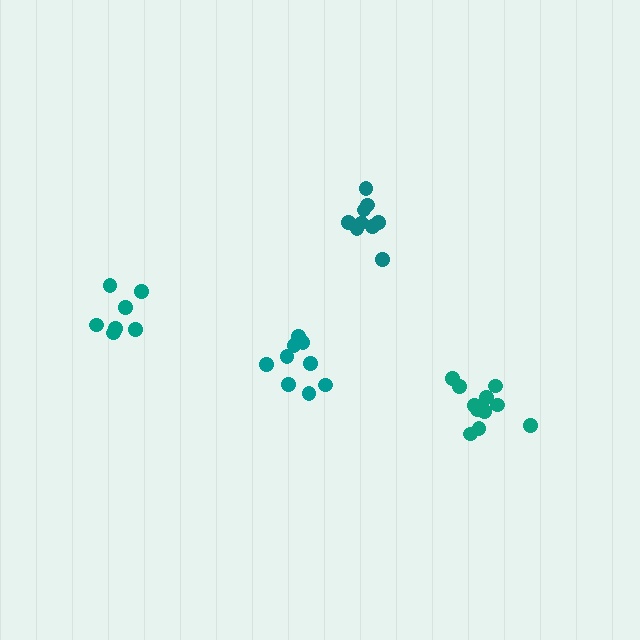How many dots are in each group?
Group 1: 9 dots, Group 2: 11 dots, Group 3: 9 dots, Group 4: 7 dots (36 total).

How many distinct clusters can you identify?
There are 4 distinct clusters.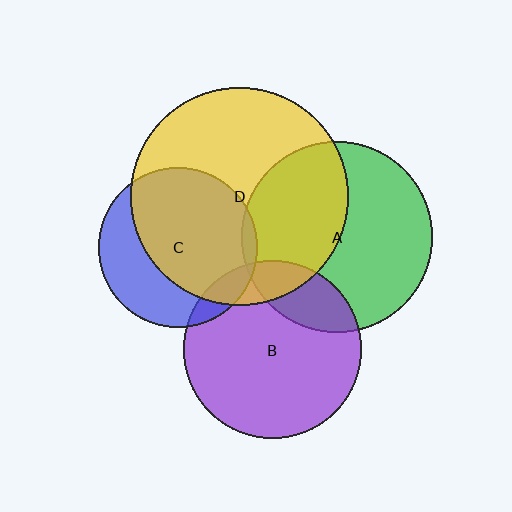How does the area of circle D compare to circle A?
Approximately 1.3 times.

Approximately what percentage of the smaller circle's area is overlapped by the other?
Approximately 5%.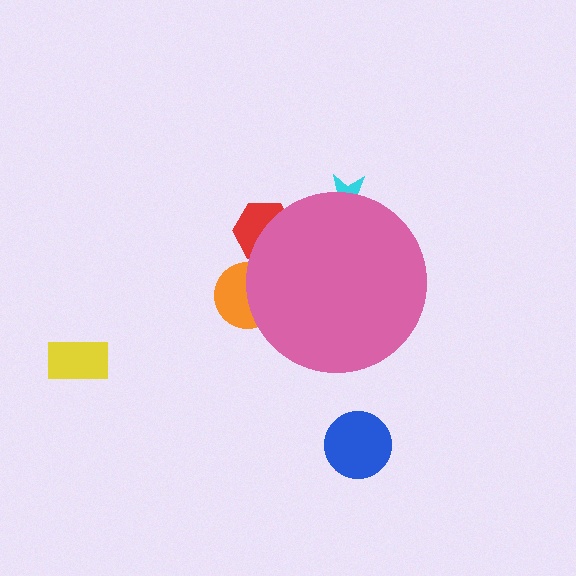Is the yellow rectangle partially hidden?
No, the yellow rectangle is fully visible.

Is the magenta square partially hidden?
No, the magenta square is fully visible.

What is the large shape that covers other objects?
A pink circle.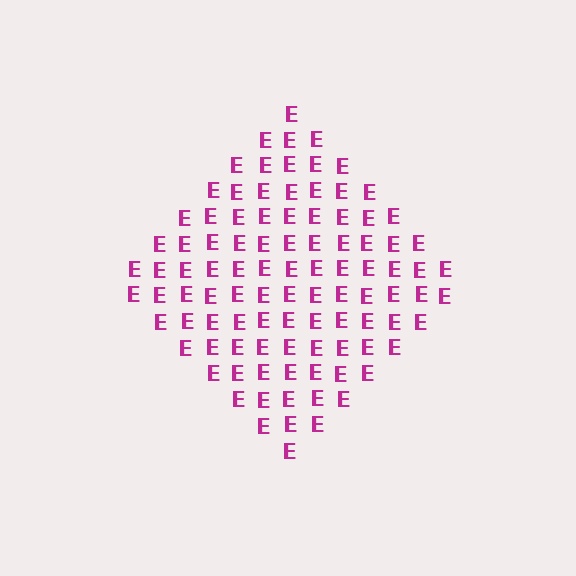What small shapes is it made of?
It is made of small letter E's.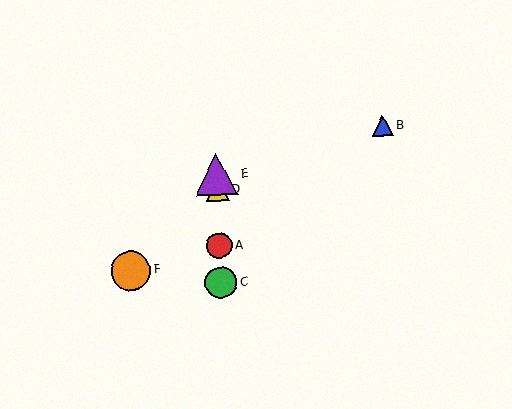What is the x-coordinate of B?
Object B is at x≈383.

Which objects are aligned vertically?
Objects A, C, D, E are aligned vertically.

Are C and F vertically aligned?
No, C is at x≈221 and F is at x≈131.